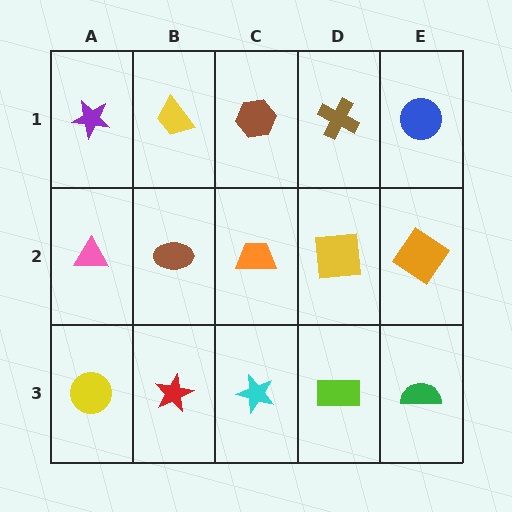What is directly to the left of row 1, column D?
A brown hexagon.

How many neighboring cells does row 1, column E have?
2.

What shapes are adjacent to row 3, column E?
An orange diamond (row 2, column E), a lime rectangle (row 3, column D).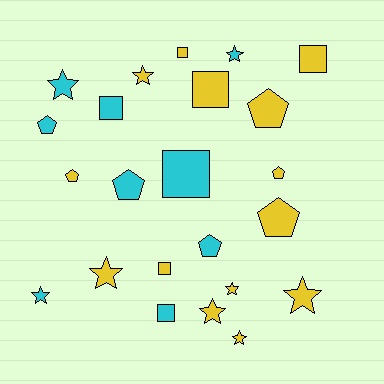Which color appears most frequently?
Yellow, with 14 objects.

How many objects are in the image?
There are 23 objects.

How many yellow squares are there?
There are 4 yellow squares.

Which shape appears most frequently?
Star, with 9 objects.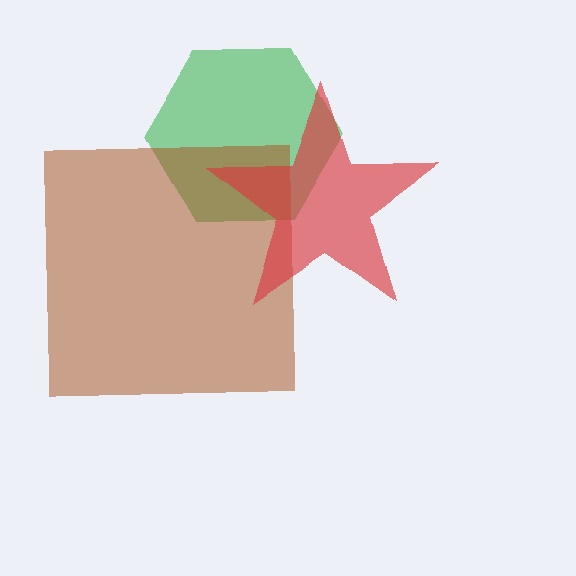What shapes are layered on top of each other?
The layered shapes are: a green hexagon, a brown square, a red star.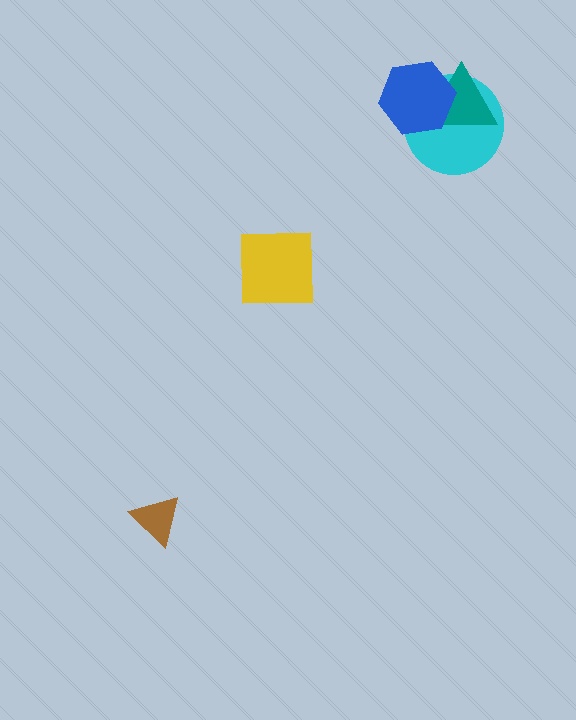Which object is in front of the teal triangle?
The blue hexagon is in front of the teal triangle.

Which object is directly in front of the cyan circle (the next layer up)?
The teal triangle is directly in front of the cyan circle.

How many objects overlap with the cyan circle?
2 objects overlap with the cyan circle.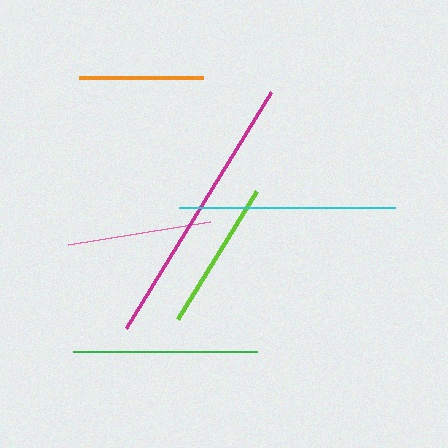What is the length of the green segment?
The green segment is approximately 184 pixels long.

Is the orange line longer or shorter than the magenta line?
The magenta line is longer than the orange line.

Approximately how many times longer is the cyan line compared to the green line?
The cyan line is approximately 1.2 times the length of the green line.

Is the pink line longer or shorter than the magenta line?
The magenta line is longer than the pink line.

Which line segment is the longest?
The magenta line is the longest at approximately 277 pixels.